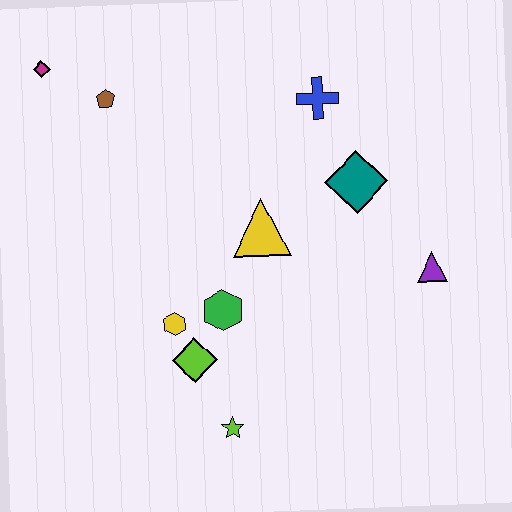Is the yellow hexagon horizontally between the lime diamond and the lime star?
No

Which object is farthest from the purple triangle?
The magenta diamond is farthest from the purple triangle.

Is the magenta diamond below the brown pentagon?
No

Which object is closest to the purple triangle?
The teal diamond is closest to the purple triangle.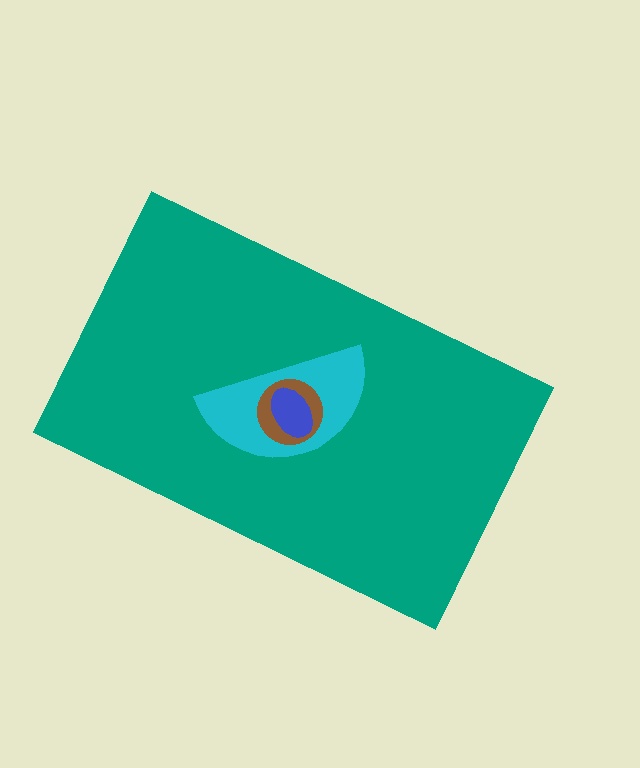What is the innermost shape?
The blue ellipse.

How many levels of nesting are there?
4.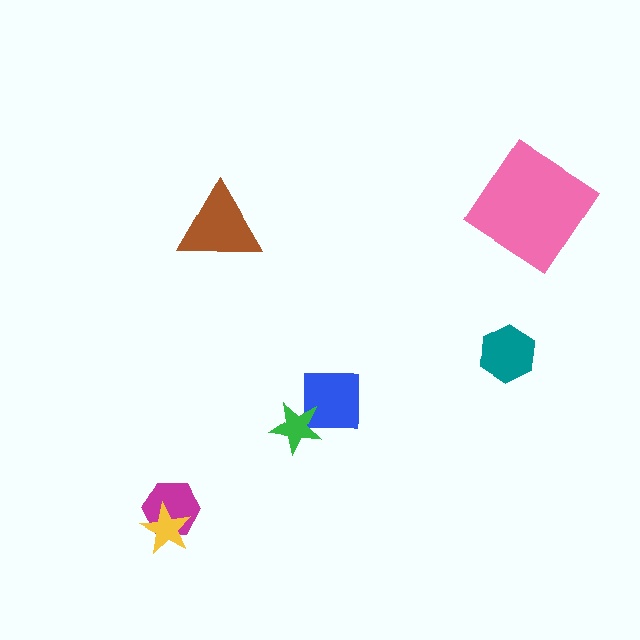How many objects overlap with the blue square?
1 object overlaps with the blue square.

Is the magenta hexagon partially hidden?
Yes, it is partially covered by another shape.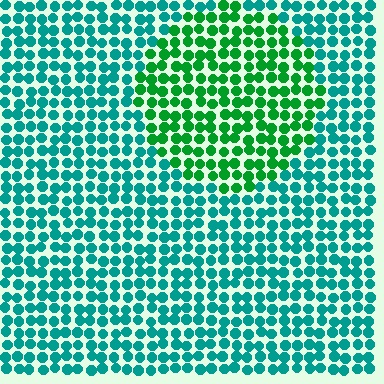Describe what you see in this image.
The image is filled with small teal elements in a uniform arrangement. A circle-shaped region is visible where the elements are tinted to a slightly different hue, forming a subtle color boundary.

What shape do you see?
I see a circle.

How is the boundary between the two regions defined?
The boundary is defined purely by a slight shift in hue (about 41 degrees). Spacing, size, and orientation are identical on both sides.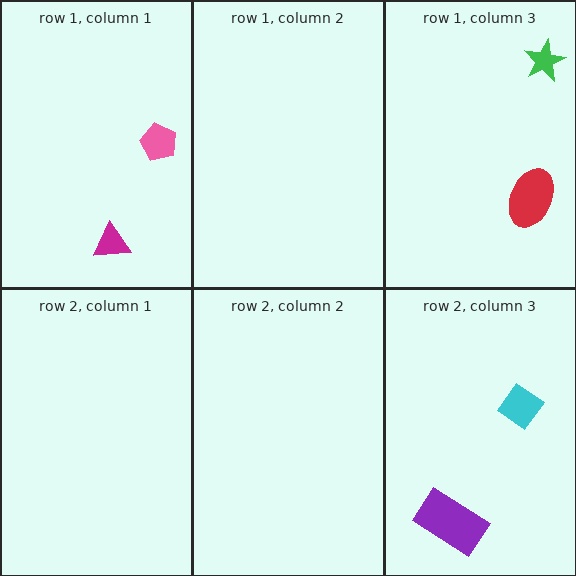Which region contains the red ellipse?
The row 1, column 3 region.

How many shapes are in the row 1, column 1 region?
2.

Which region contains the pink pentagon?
The row 1, column 1 region.